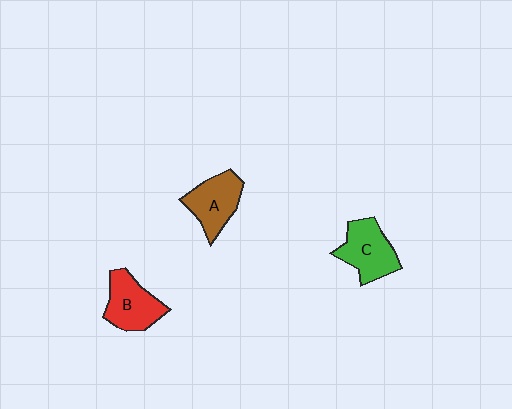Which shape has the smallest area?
Shape A (brown).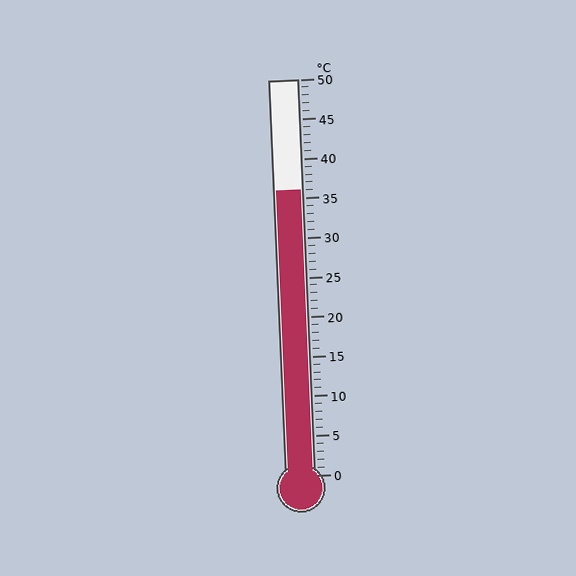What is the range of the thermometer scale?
The thermometer scale ranges from 0°C to 50°C.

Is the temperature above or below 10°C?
The temperature is above 10°C.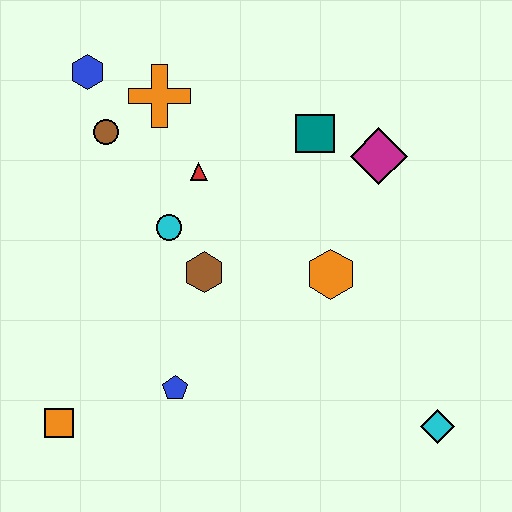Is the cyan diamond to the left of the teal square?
No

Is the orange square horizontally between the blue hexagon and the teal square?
No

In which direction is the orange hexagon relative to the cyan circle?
The orange hexagon is to the right of the cyan circle.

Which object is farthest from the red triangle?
The cyan diamond is farthest from the red triangle.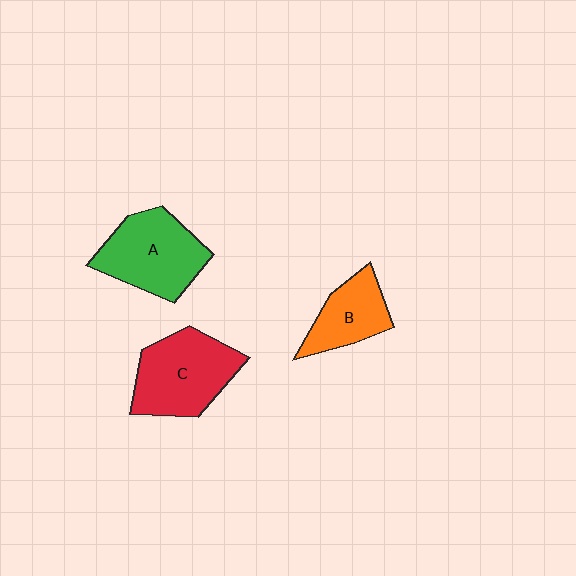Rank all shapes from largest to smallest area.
From largest to smallest: C (red), A (green), B (orange).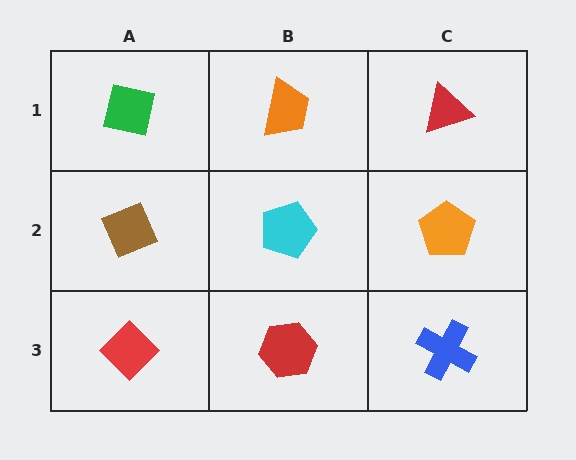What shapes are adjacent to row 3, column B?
A cyan pentagon (row 2, column B), a red diamond (row 3, column A), a blue cross (row 3, column C).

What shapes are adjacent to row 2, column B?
An orange trapezoid (row 1, column B), a red hexagon (row 3, column B), a brown diamond (row 2, column A), an orange pentagon (row 2, column C).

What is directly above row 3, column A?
A brown diamond.